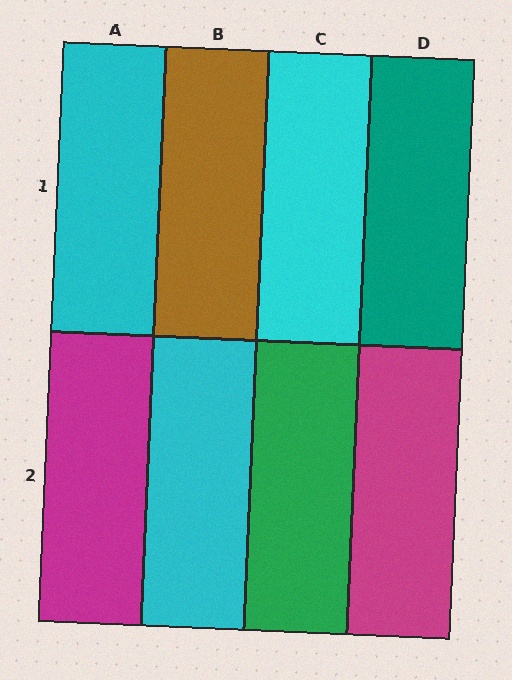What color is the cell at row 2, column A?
Magenta.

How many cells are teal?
1 cell is teal.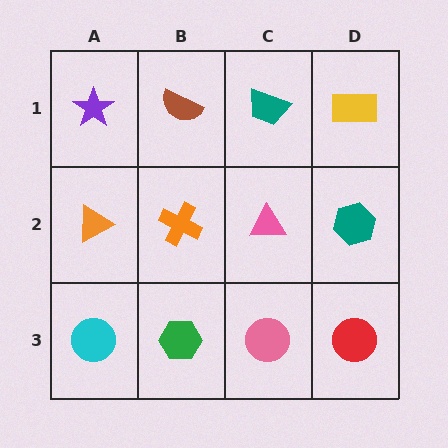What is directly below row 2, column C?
A pink circle.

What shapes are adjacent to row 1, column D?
A teal hexagon (row 2, column D), a teal trapezoid (row 1, column C).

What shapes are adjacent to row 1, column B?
An orange cross (row 2, column B), a purple star (row 1, column A), a teal trapezoid (row 1, column C).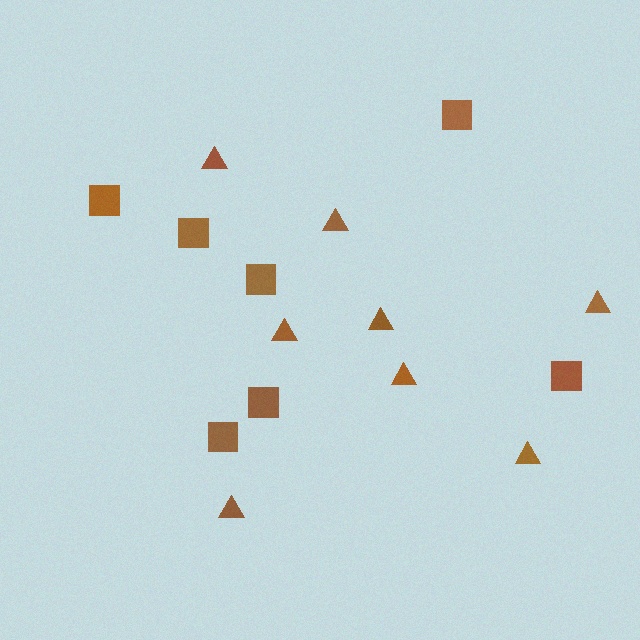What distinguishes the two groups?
There are 2 groups: one group of squares (7) and one group of triangles (8).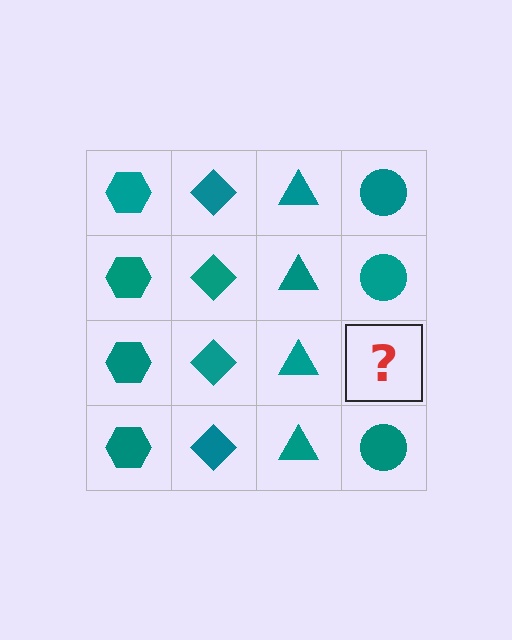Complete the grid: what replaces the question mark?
The question mark should be replaced with a teal circle.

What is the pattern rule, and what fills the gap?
The rule is that each column has a consistent shape. The gap should be filled with a teal circle.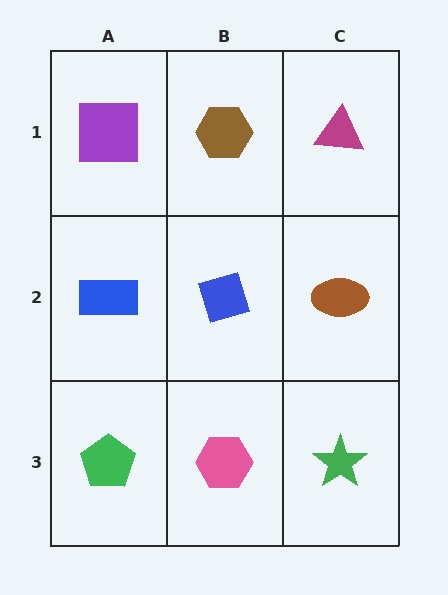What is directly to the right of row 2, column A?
A blue diamond.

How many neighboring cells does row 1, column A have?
2.